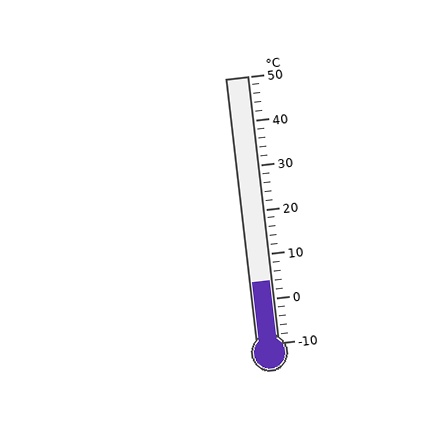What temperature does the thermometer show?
The thermometer shows approximately 4°C.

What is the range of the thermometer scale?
The thermometer scale ranges from -10°C to 50°C.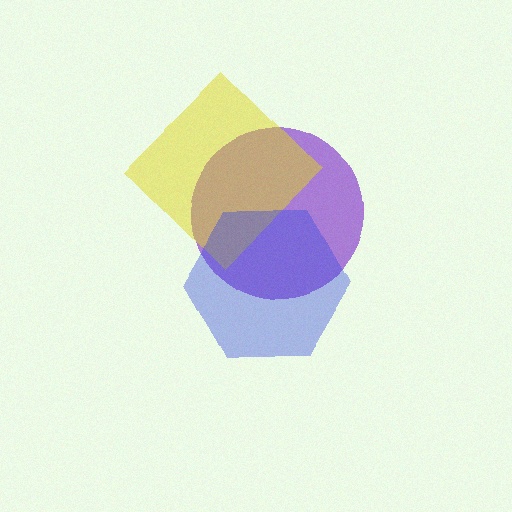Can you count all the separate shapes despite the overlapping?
Yes, there are 3 separate shapes.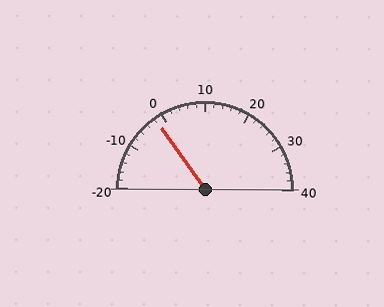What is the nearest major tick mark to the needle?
The nearest major tick mark is 0.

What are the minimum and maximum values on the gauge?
The gauge ranges from -20 to 40.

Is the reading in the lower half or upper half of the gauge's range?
The reading is in the lower half of the range (-20 to 40).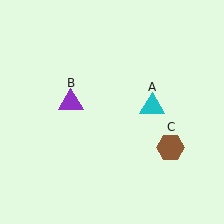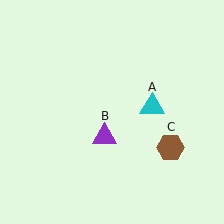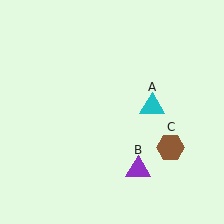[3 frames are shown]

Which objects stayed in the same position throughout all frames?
Cyan triangle (object A) and brown hexagon (object C) remained stationary.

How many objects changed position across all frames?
1 object changed position: purple triangle (object B).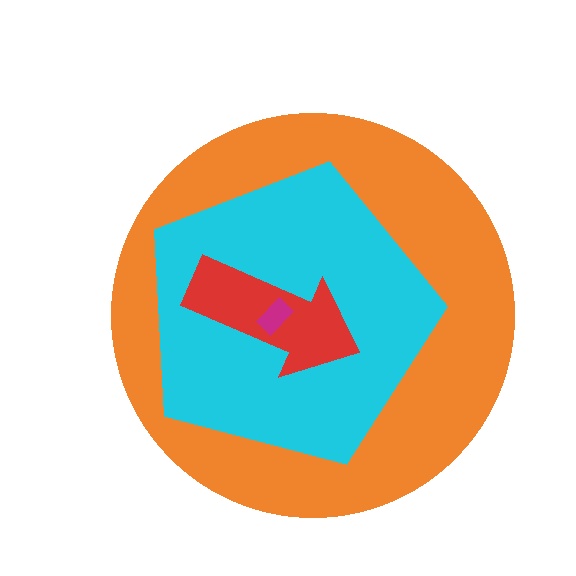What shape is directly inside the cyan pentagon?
The red arrow.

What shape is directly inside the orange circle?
The cyan pentagon.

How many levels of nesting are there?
4.